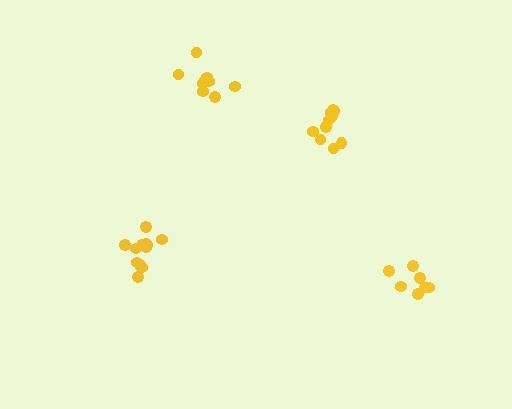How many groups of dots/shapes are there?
There are 4 groups.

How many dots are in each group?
Group 1: 10 dots, Group 2: 12 dots, Group 3: 9 dots, Group 4: 7 dots (38 total).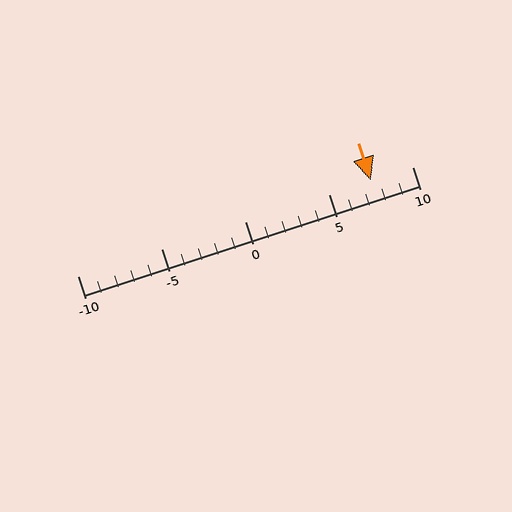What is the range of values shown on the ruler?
The ruler shows values from -10 to 10.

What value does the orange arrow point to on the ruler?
The orange arrow points to approximately 8.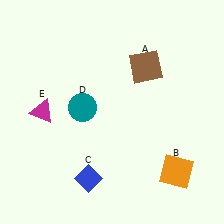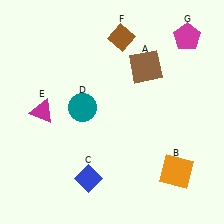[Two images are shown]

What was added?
A brown diamond (F), a magenta pentagon (G) were added in Image 2.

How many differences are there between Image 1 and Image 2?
There are 2 differences between the two images.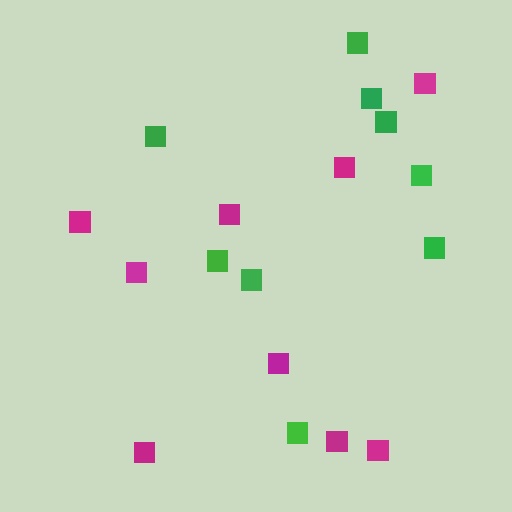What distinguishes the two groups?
There are 2 groups: one group of green squares (9) and one group of magenta squares (9).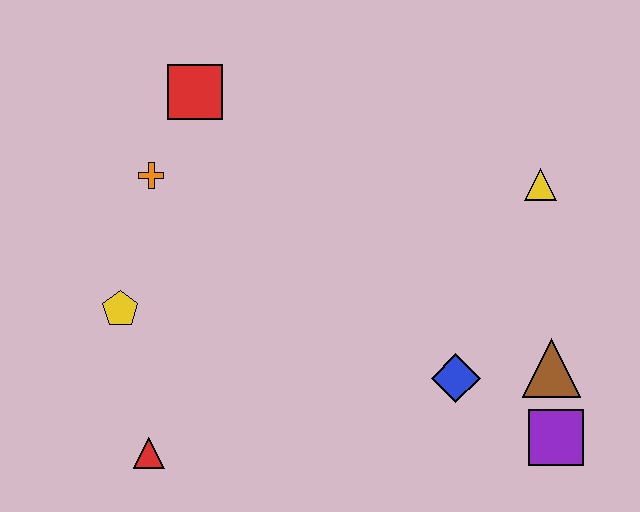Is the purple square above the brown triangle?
No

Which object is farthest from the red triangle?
The yellow triangle is farthest from the red triangle.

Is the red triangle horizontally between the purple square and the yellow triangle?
No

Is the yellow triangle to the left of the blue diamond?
No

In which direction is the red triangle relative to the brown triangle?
The red triangle is to the left of the brown triangle.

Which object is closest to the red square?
The orange cross is closest to the red square.